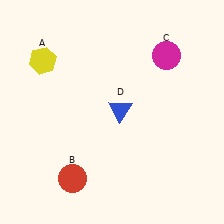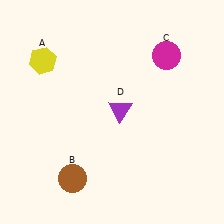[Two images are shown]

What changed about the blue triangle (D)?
In Image 1, D is blue. In Image 2, it changed to purple.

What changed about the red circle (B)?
In Image 1, B is red. In Image 2, it changed to brown.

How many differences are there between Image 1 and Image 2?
There are 2 differences between the two images.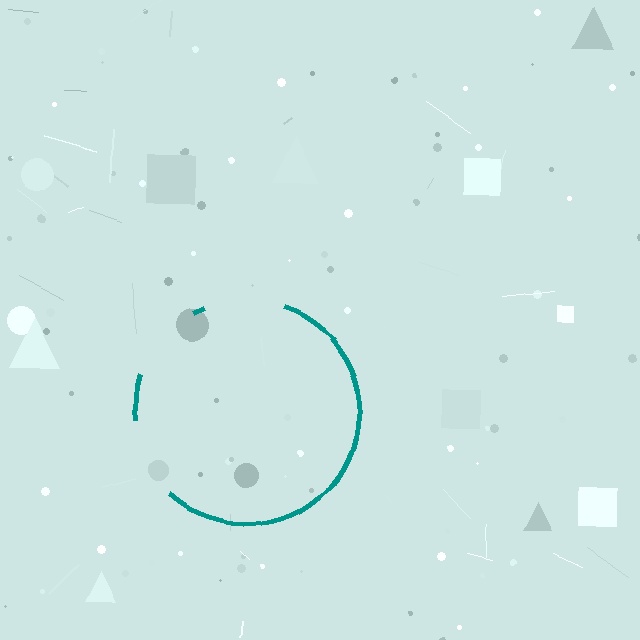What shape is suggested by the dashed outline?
The dashed outline suggests a circle.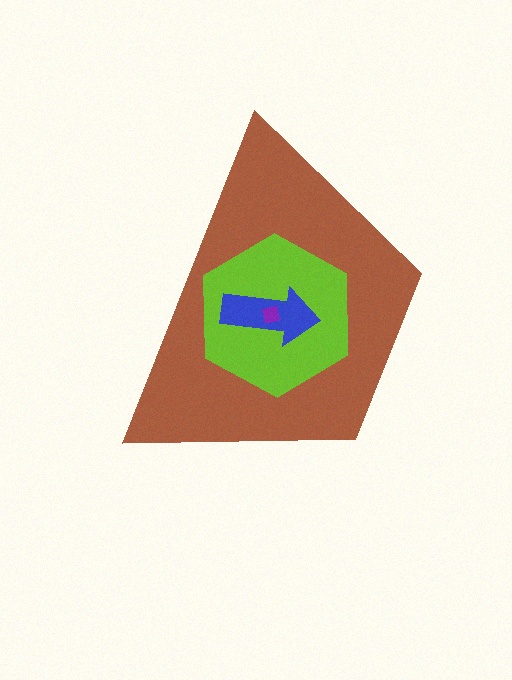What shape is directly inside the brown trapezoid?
The lime hexagon.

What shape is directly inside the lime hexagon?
The blue arrow.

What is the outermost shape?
The brown trapezoid.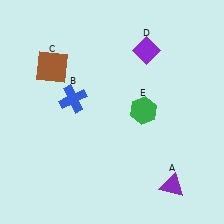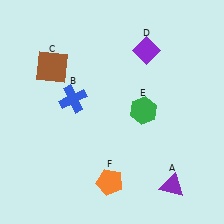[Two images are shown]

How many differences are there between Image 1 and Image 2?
There is 1 difference between the two images.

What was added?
An orange pentagon (F) was added in Image 2.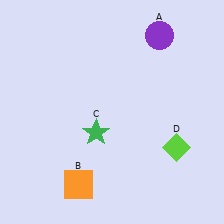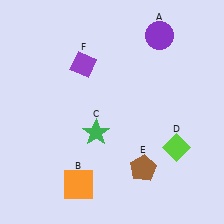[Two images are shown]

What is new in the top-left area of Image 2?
A purple diamond (F) was added in the top-left area of Image 2.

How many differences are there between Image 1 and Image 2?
There are 2 differences between the two images.